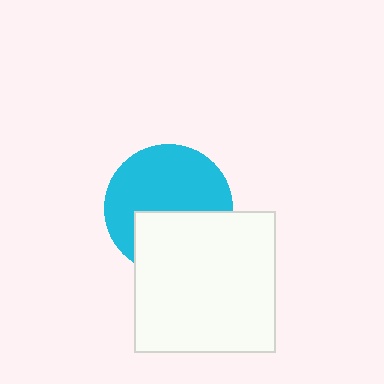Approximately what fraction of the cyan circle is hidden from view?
Roughly 39% of the cyan circle is hidden behind the white square.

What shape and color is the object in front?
The object in front is a white square.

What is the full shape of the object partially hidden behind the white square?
The partially hidden object is a cyan circle.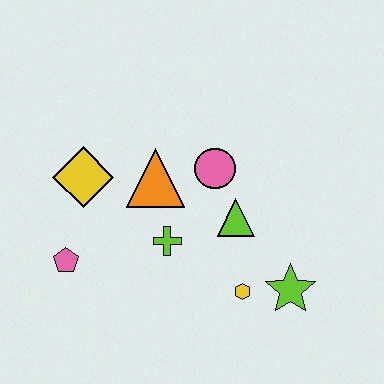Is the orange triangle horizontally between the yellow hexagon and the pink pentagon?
Yes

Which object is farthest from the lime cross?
The lime star is farthest from the lime cross.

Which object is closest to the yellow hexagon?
The lime star is closest to the yellow hexagon.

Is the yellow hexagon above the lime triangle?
No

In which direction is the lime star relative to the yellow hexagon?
The lime star is to the right of the yellow hexagon.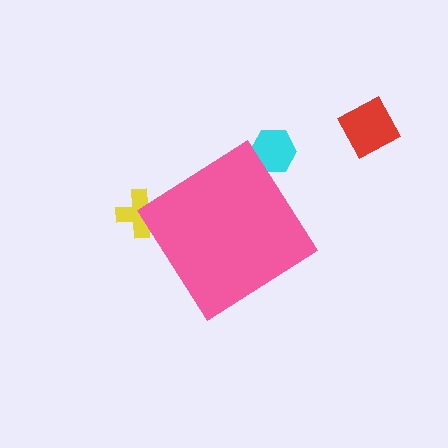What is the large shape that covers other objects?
A pink diamond.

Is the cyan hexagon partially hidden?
Yes, the cyan hexagon is partially hidden behind the pink diamond.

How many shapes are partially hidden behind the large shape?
2 shapes are partially hidden.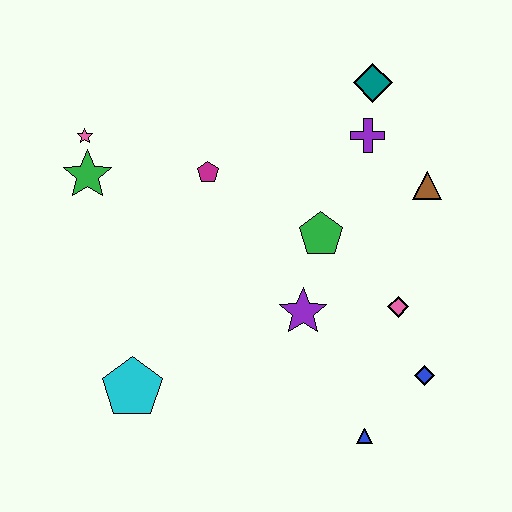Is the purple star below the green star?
Yes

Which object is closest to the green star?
The pink star is closest to the green star.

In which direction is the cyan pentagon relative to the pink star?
The cyan pentagon is below the pink star.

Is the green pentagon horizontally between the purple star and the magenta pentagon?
No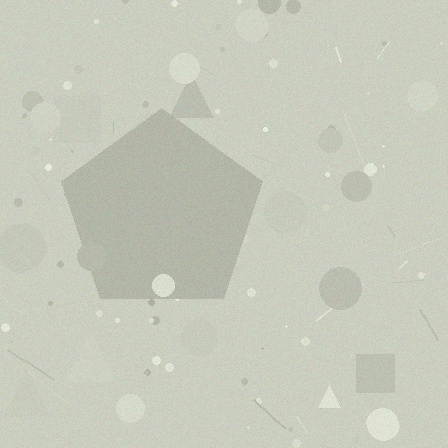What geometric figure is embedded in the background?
A pentagon is embedded in the background.